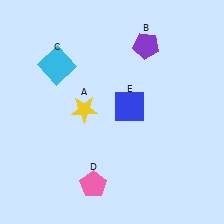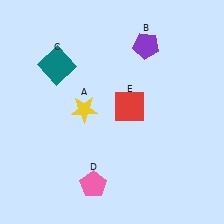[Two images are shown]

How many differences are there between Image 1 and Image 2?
There are 2 differences between the two images.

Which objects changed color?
C changed from cyan to teal. E changed from blue to red.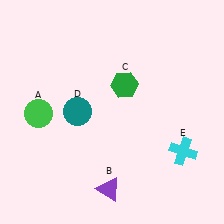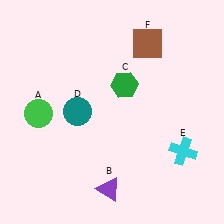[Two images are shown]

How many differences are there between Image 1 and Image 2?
There is 1 difference between the two images.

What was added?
A brown square (F) was added in Image 2.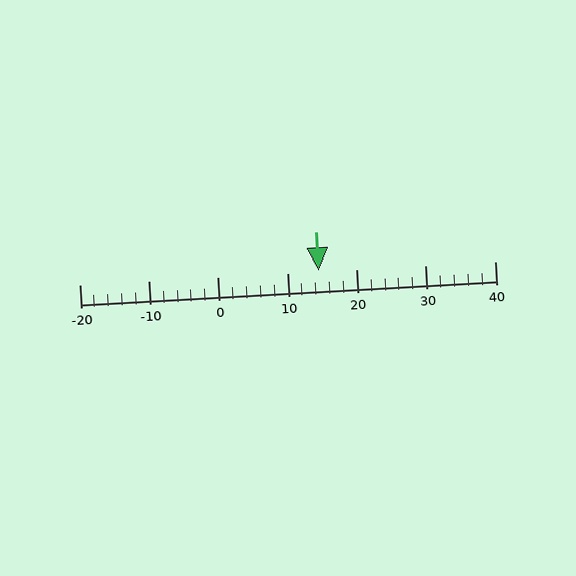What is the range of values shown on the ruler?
The ruler shows values from -20 to 40.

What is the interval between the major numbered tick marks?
The major tick marks are spaced 10 units apart.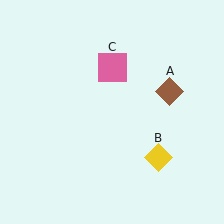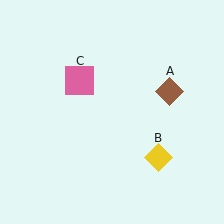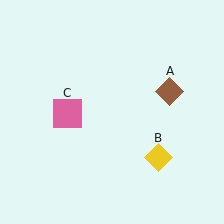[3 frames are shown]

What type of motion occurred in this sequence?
The pink square (object C) rotated counterclockwise around the center of the scene.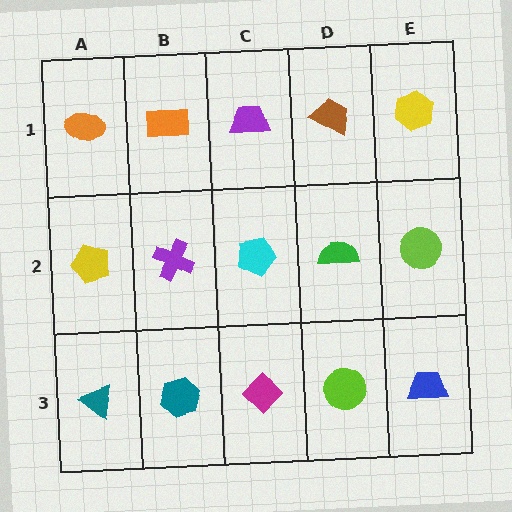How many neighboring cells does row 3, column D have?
3.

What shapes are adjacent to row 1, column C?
A cyan pentagon (row 2, column C), an orange rectangle (row 1, column B), a brown trapezoid (row 1, column D).